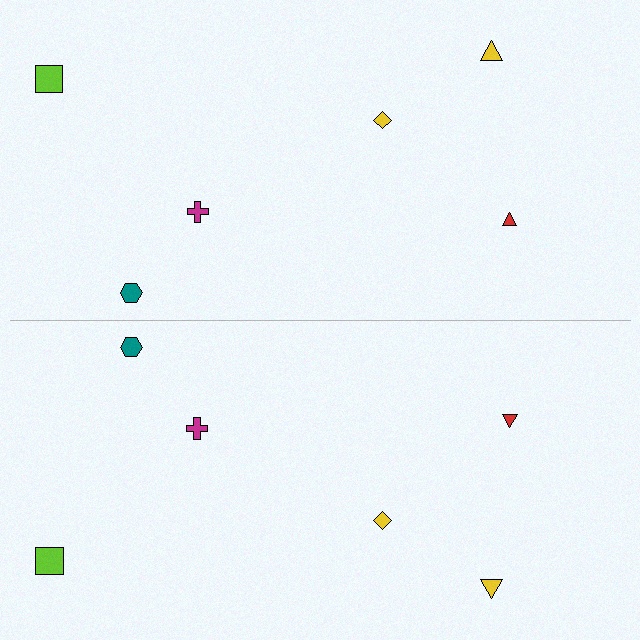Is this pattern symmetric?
Yes, this pattern has bilateral (reflection) symmetry.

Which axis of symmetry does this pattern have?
The pattern has a horizontal axis of symmetry running through the center of the image.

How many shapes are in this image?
There are 12 shapes in this image.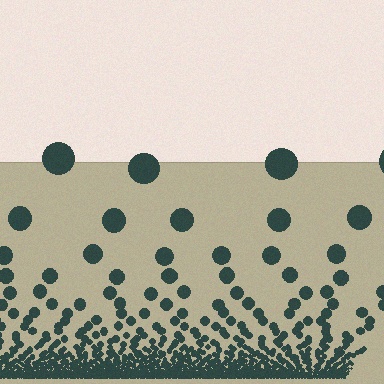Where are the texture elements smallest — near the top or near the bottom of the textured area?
Near the bottom.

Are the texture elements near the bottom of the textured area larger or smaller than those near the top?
Smaller. The gradient is inverted — elements near the bottom are smaller and denser.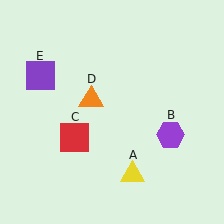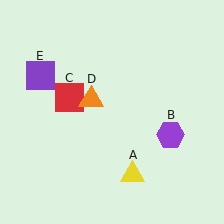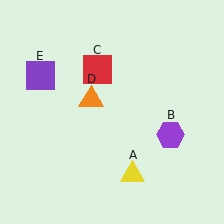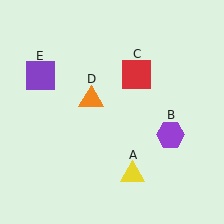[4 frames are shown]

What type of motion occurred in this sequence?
The red square (object C) rotated clockwise around the center of the scene.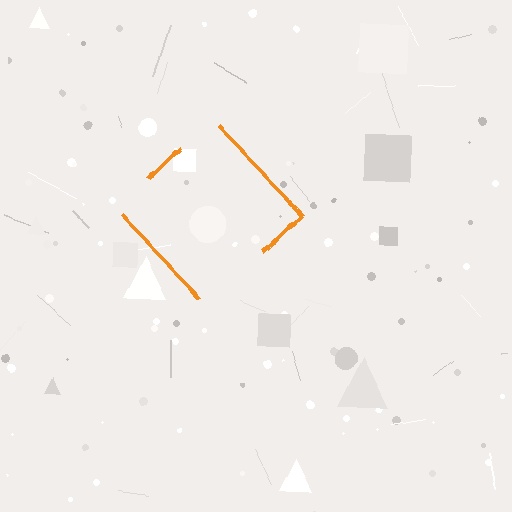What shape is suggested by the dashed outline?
The dashed outline suggests a diamond.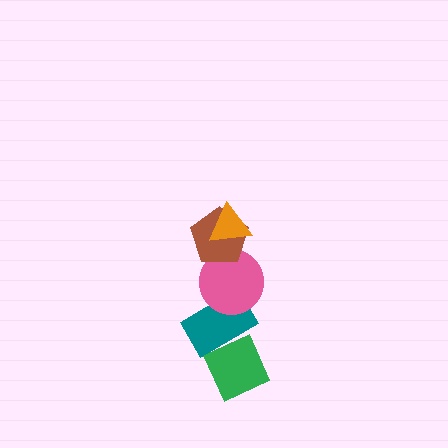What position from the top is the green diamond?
The green diamond is 5th from the top.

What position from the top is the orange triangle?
The orange triangle is 1st from the top.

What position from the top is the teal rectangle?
The teal rectangle is 4th from the top.